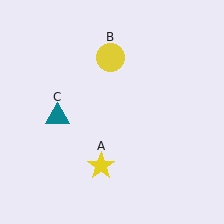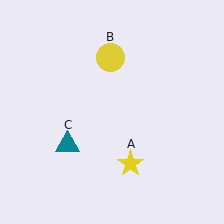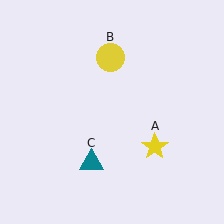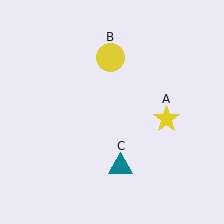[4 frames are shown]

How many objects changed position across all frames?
2 objects changed position: yellow star (object A), teal triangle (object C).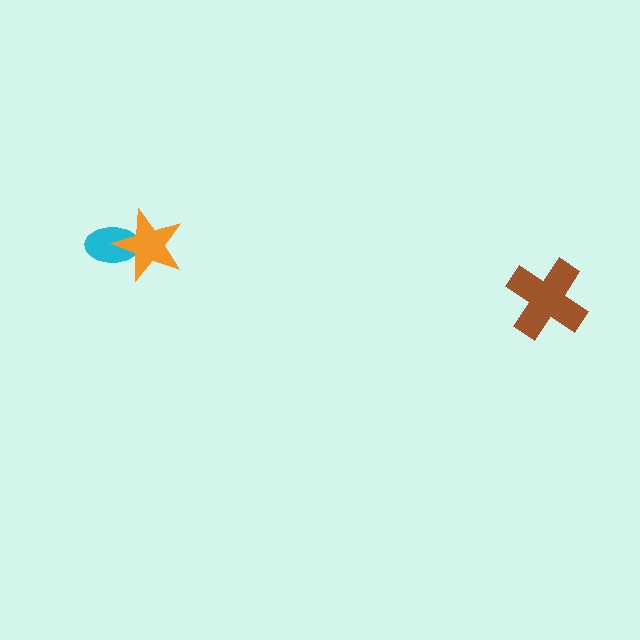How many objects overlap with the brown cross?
0 objects overlap with the brown cross.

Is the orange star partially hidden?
No, no other shape covers it.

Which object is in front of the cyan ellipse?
The orange star is in front of the cyan ellipse.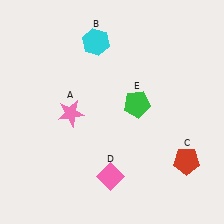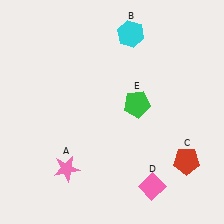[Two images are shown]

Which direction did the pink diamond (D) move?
The pink diamond (D) moved right.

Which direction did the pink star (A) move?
The pink star (A) moved down.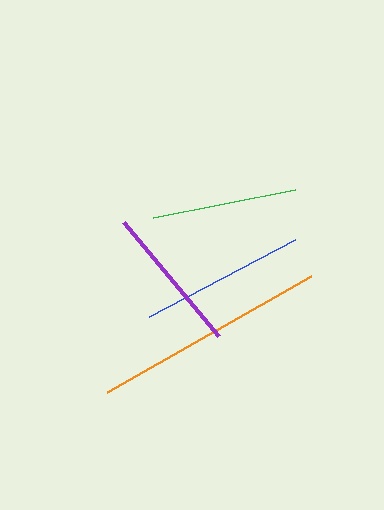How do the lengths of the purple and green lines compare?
The purple and green lines are approximately the same length.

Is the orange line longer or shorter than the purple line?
The orange line is longer than the purple line.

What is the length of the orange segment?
The orange segment is approximately 235 pixels long.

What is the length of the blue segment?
The blue segment is approximately 165 pixels long.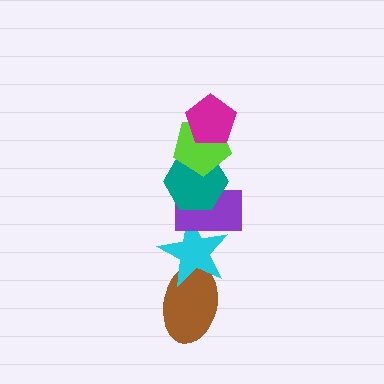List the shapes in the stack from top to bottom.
From top to bottom: the magenta pentagon, the lime pentagon, the teal hexagon, the purple rectangle, the cyan star, the brown ellipse.